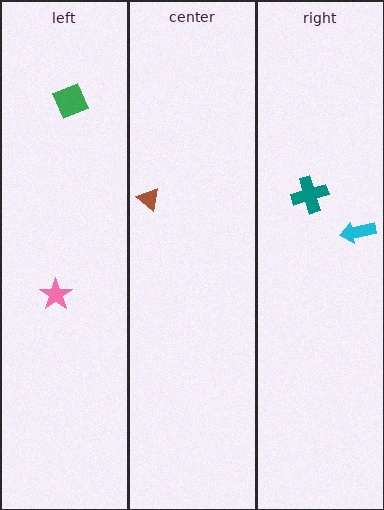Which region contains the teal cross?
The right region.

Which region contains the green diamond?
The left region.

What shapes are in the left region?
The pink star, the green diamond.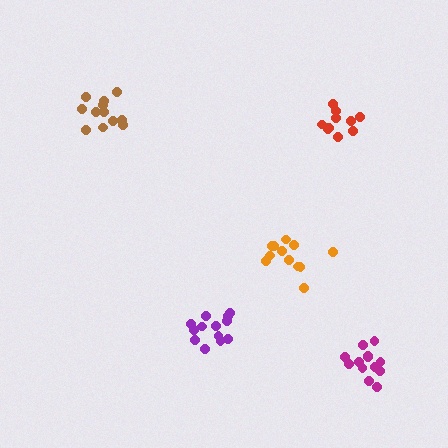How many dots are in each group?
Group 1: 12 dots, Group 2: 10 dots, Group 3: 13 dots, Group 4: 13 dots, Group 5: 12 dots (60 total).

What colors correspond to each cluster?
The clusters are colored: brown, red, purple, magenta, orange.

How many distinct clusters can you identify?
There are 5 distinct clusters.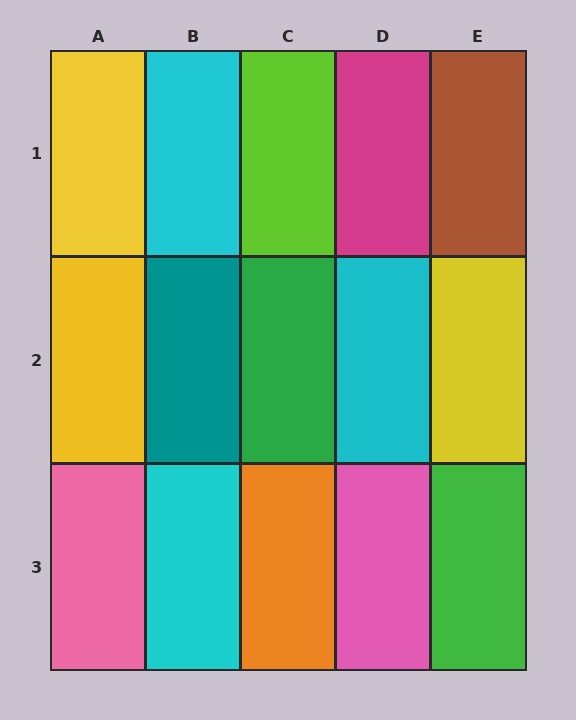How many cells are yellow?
3 cells are yellow.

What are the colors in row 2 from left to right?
Yellow, teal, green, cyan, yellow.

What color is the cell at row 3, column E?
Green.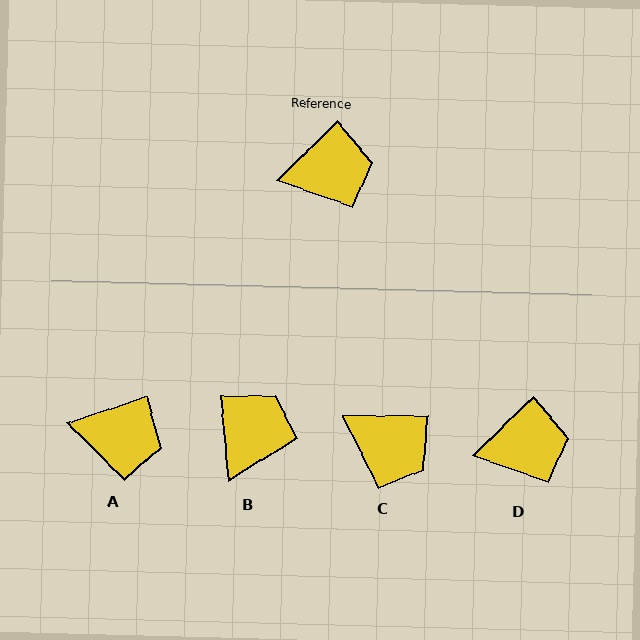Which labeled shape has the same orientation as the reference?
D.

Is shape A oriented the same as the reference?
No, it is off by about 26 degrees.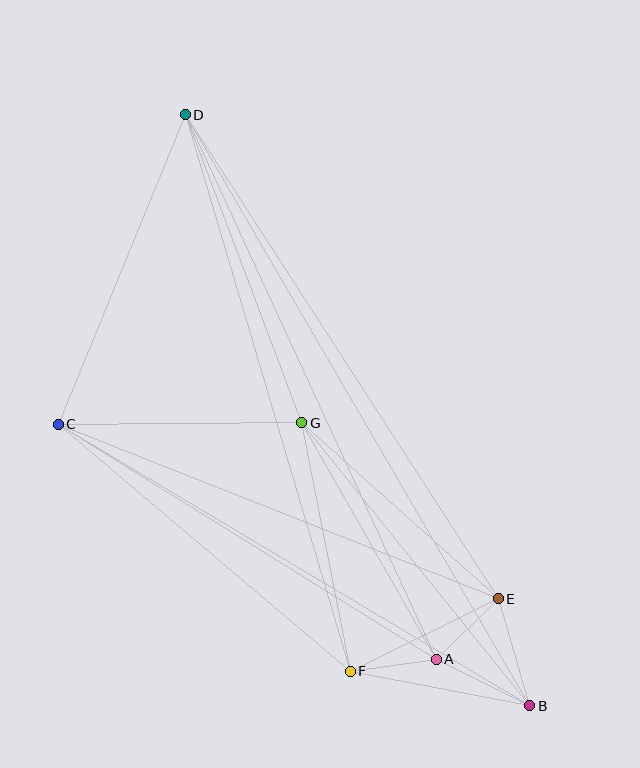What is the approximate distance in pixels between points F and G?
The distance between F and G is approximately 253 pixels.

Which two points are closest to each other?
Points A and E are closest to each other.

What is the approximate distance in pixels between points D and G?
The distance between D and G is approximately 329 pixels.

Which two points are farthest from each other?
Points B and D are farthest from each other.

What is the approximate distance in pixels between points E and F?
The distance between E and F is approximately 165 pixels.